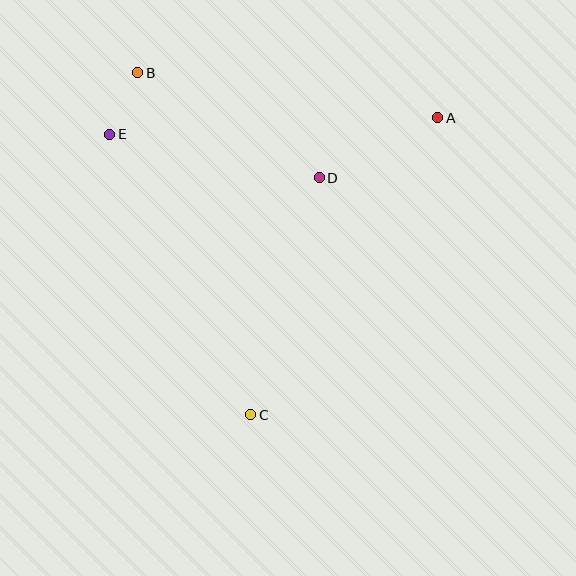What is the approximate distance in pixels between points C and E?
The distance between C and E is approximately 314 pixels.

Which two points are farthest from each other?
Points B and C are farthest from each other.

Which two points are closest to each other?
Points B and E are closest to each other.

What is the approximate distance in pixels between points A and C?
The distance between A and C is approximately 351 pixels.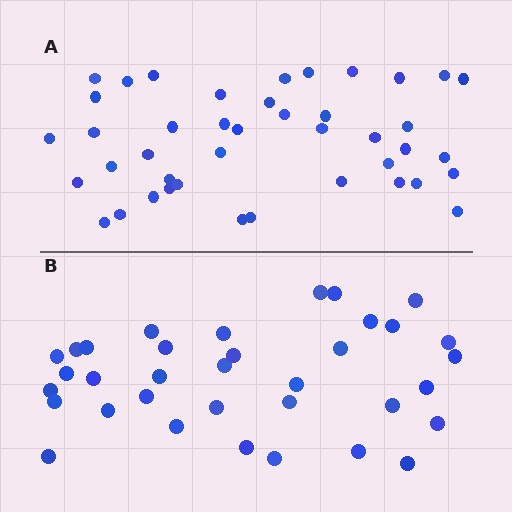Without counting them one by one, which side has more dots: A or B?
Region A (the top region) has more dots.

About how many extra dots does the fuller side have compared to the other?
Region A has roughly 8 or so more dots than region B.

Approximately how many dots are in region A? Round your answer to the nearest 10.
About 40 dots. (The exact count is 42, which rounds to 40.)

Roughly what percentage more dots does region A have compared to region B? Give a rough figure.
About 20% more.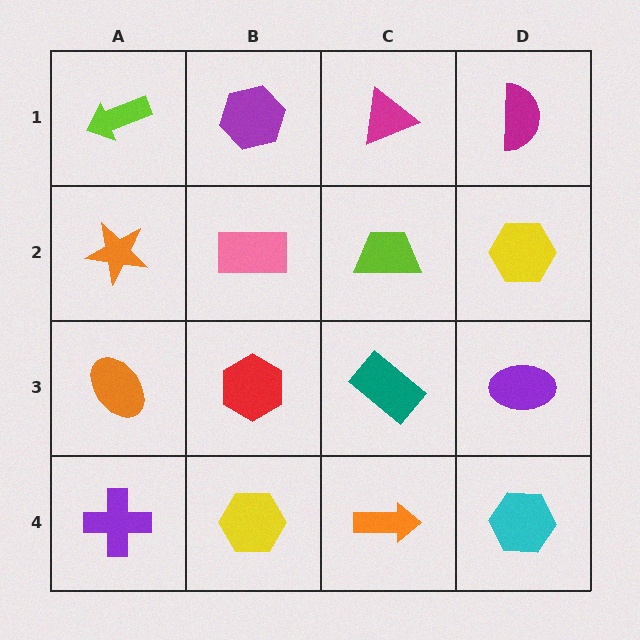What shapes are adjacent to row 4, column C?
A teal rectangle (row 3, column C), a yellow hexagon (row 4, column B), a cyan hexagon (row 4, column D).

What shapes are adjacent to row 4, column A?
An orange ellipse (row 3, column A), a yellow hexagon (row 4, column B).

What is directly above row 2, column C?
A magenta triangle.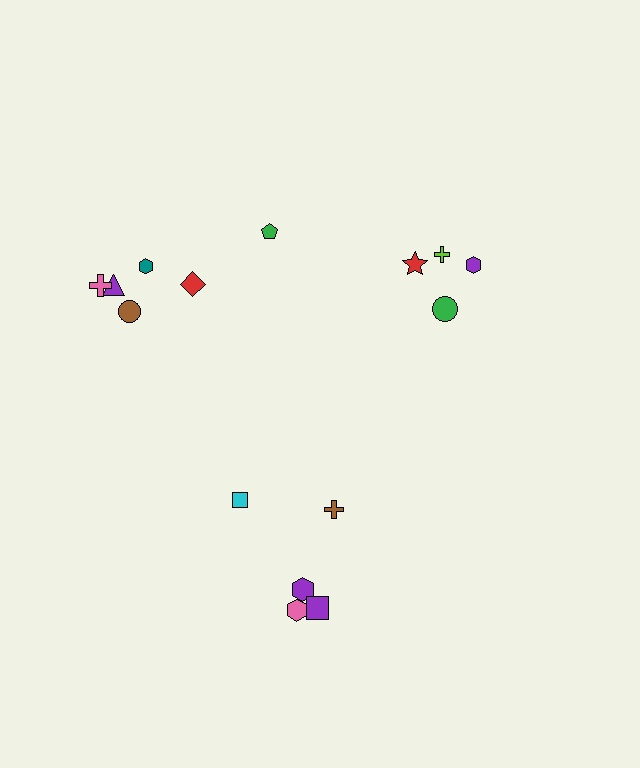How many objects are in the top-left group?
There are 6 objects.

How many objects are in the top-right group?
There are 4 objects.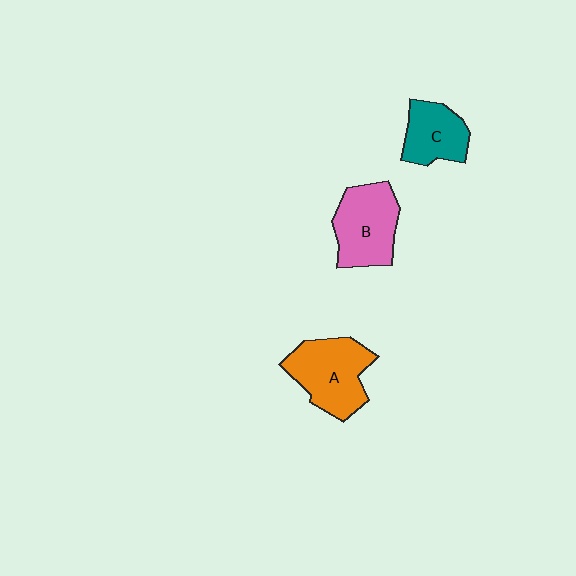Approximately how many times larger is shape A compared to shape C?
Approximately 1.5 times.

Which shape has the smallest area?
Shape C (teal).